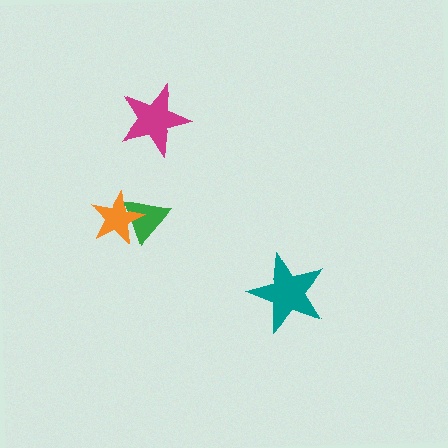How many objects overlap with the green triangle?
1 object overlaps with the green triangle.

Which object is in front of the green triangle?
The orange star is in front of the green triangle.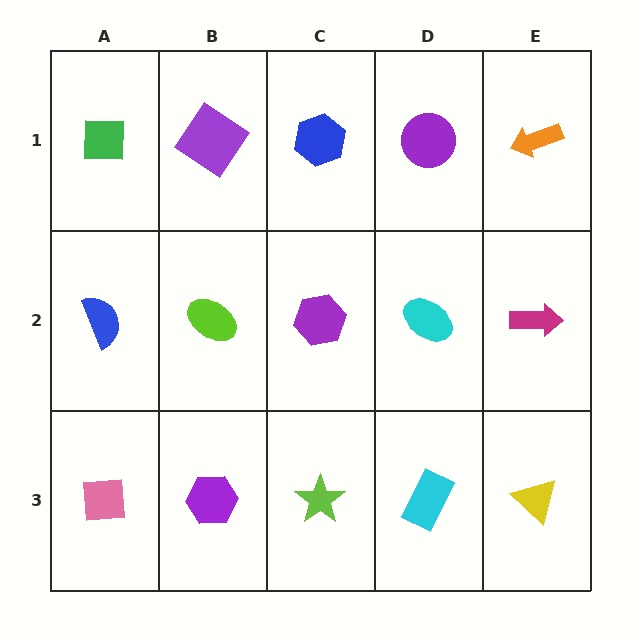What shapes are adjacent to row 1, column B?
A lime ellipse (row 2, column B), a green square (row 1, column A), a blue hexagon (row 1, column C).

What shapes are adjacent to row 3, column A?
A blue semicircle (row 2, column A), a purple hexagon (row 3, column B).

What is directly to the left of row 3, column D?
A lime star.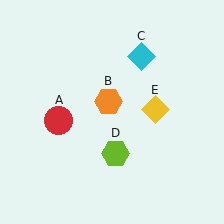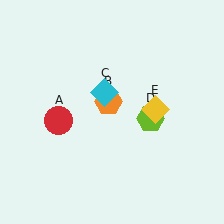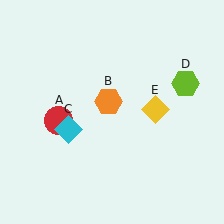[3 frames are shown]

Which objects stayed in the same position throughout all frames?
Red circle (object A) and orange hexagon (object B) and yellow diamond (object E) remained stationary.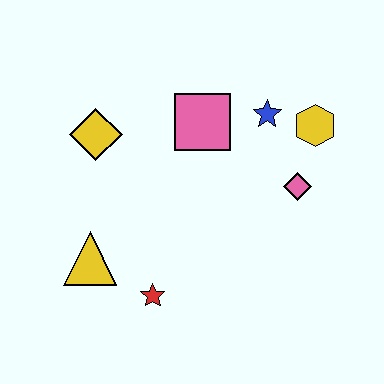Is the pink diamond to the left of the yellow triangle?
No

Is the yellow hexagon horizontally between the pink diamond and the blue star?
No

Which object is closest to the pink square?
The blue star is closest to the pink square.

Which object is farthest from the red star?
The yellow hexagon is farthest from the red star.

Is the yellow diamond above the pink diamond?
Yes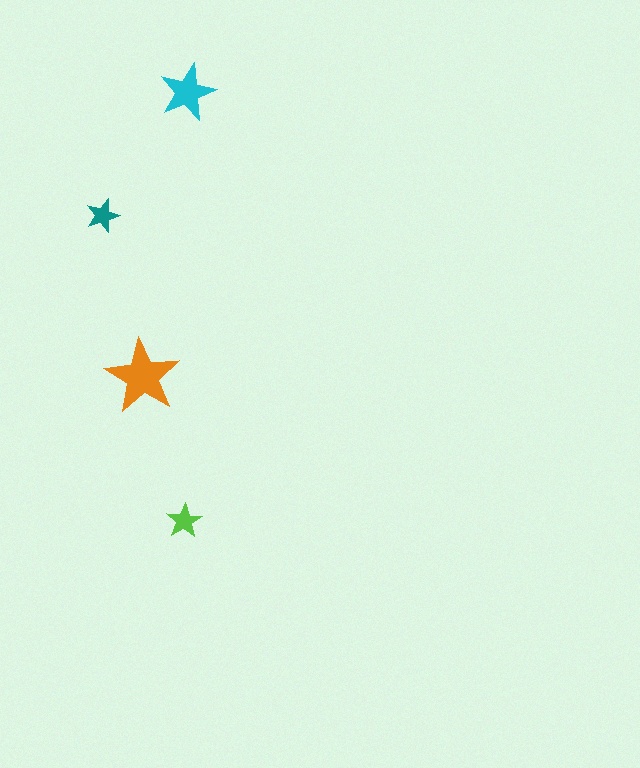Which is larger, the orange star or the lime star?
The orange one.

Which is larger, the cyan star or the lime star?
The cyan one.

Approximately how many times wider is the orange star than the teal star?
About 2 times wider.